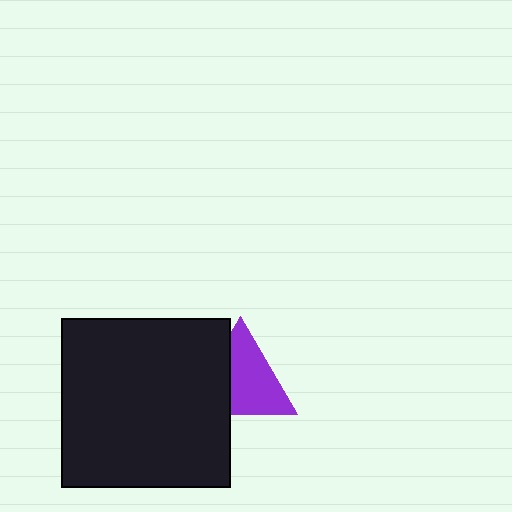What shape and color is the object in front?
The object in front is a black square.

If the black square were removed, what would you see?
You would see the complete purple triangle.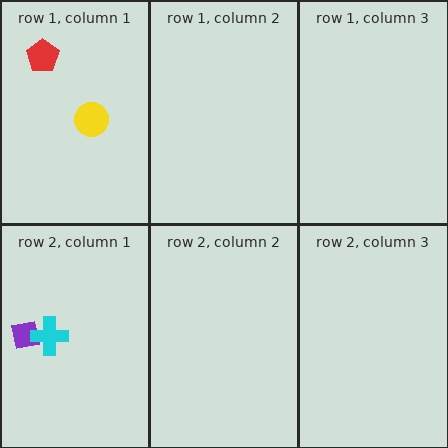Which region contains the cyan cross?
The row 2, column 1 region.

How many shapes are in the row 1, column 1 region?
2.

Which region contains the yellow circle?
The row 1, column 1 region.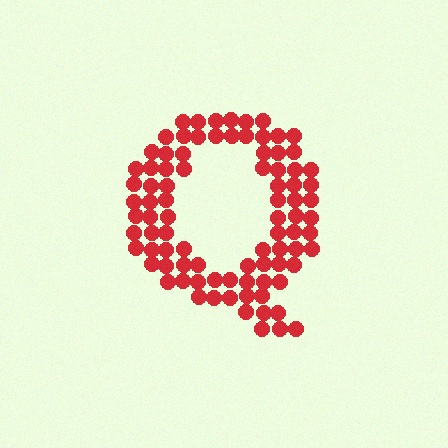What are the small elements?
The small elements are circles.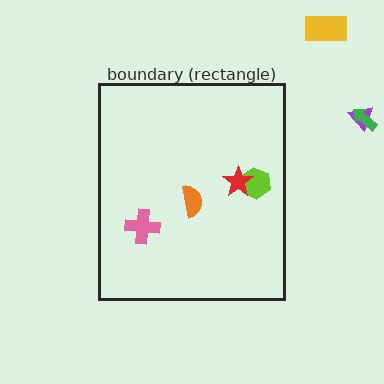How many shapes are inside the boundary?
4 inside, 3 outside.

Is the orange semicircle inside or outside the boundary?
Inside.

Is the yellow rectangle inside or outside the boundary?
Outside.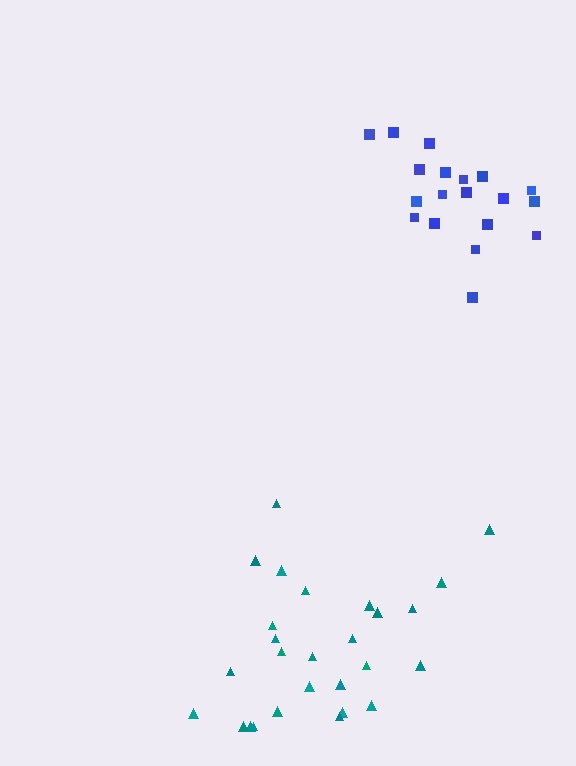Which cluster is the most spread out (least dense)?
Teal.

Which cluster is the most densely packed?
Blue.